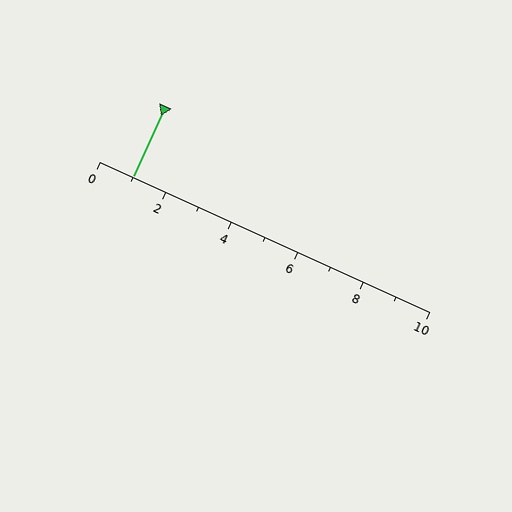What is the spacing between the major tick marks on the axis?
The major ticks are spaced 2 apart.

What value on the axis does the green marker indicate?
The marker indicates approximately 1.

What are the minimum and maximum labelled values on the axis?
The axis runs from 0 to 10.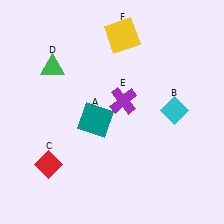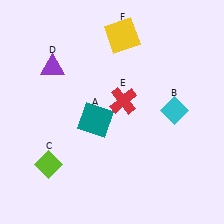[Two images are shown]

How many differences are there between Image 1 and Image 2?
There are 3 differences between the two images.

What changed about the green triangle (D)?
In Image 1, D is green. In Image 2, it changed to purple.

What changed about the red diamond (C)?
In Image 1, C is red. In Image 2, it changed to lime.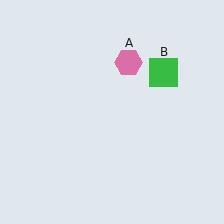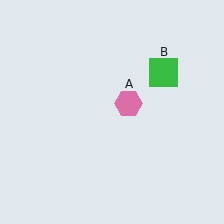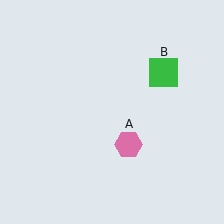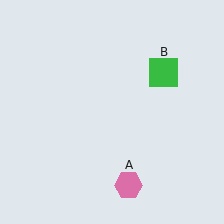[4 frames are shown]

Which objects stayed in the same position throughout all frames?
Green square (object B) remained stationary.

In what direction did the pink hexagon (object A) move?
The pink hexagon (object A) moved down.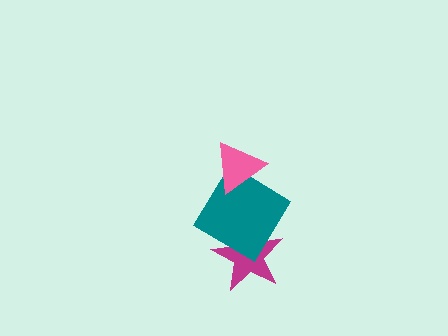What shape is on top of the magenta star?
The teal diamond is on top of the magenta star.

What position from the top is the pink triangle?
The pink triangle is 1st from the top.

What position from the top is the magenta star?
The magenta star is 3rd from the top.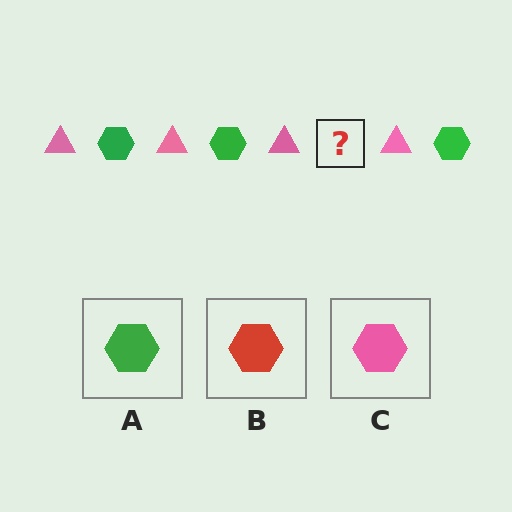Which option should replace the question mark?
Option A.